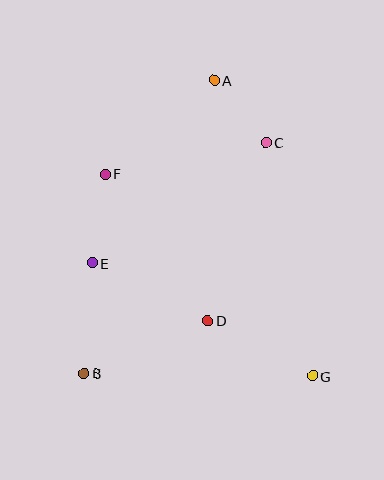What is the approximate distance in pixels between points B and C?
The distance between B and C is approximately 294 pixels.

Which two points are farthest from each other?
Points A and B are farthest from each other.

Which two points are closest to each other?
Points A and C are closest to each other.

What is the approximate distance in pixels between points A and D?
The distance between A and D is approximately 241 pixels.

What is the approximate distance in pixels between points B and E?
The distance between B and E is approximately 111 pixels.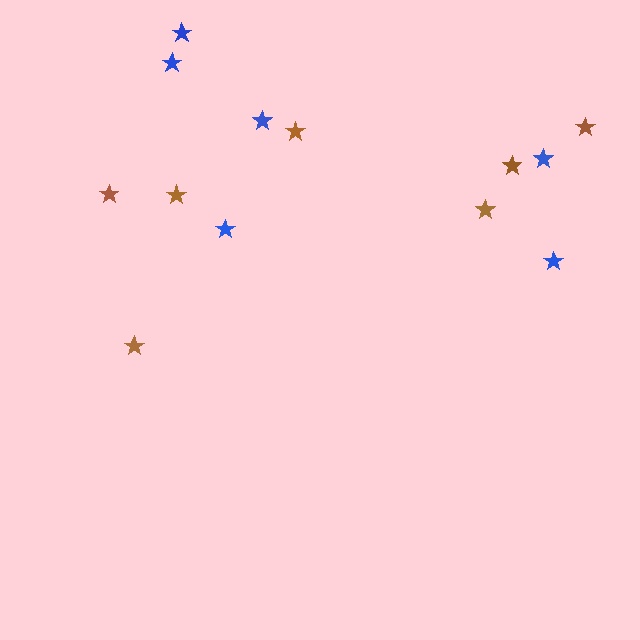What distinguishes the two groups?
There are 2 groups: one group of brown stars (7) and one group of blue stars (6).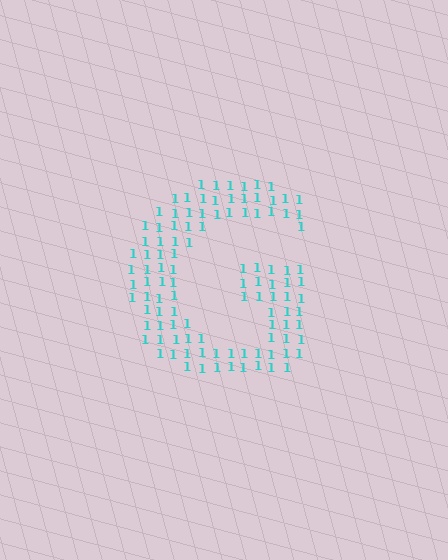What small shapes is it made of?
It is made of small digit 1's.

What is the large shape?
The large shape is the letter G.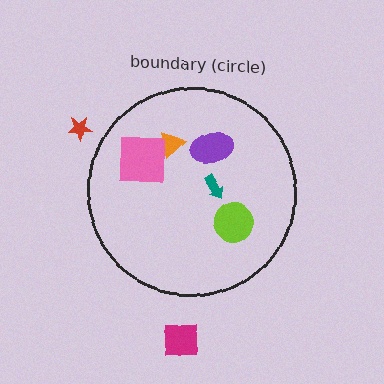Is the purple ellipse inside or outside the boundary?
Inside.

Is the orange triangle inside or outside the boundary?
Inside.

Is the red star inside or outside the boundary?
Outside.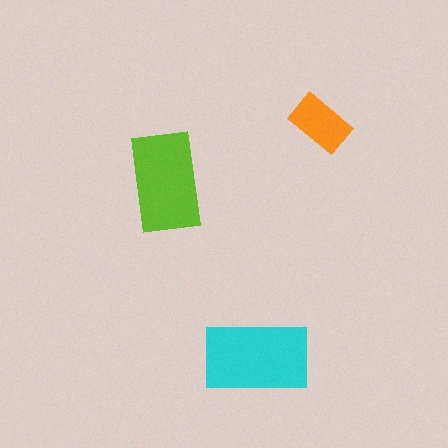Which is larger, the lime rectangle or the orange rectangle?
The lime one.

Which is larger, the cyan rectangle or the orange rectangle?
The cyan one.